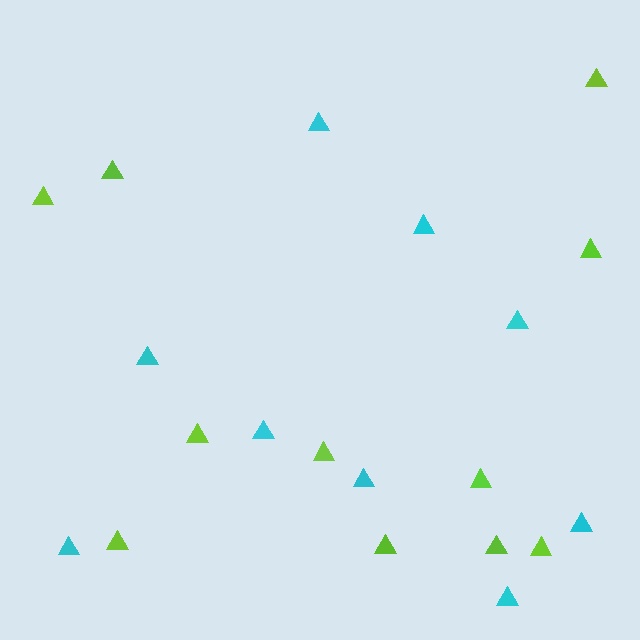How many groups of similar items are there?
There are 2 groups: one group of lime triangles (11) and one group of cyan triangles (9).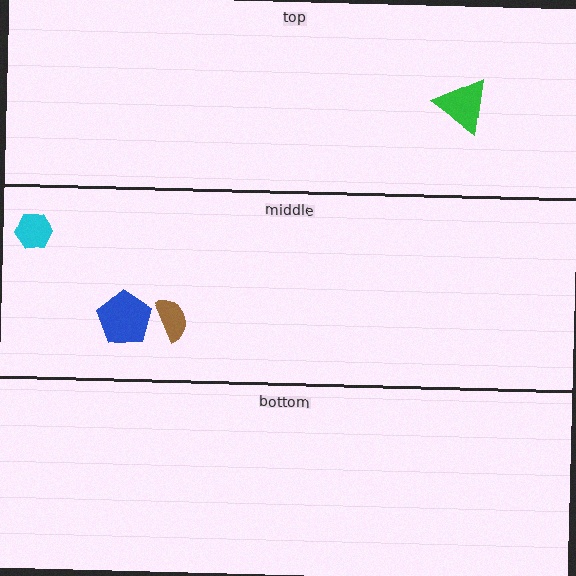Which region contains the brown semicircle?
The middle region.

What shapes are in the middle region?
The brown semicircle, the blue pentagon, the cyan hexagon.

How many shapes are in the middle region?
3.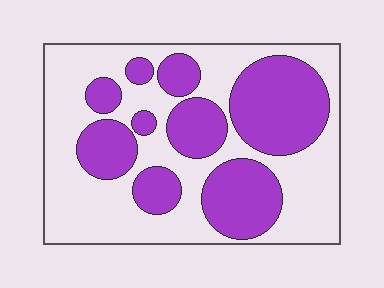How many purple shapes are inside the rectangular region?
9.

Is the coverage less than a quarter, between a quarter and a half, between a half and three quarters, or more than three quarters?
Between a quarter and a half.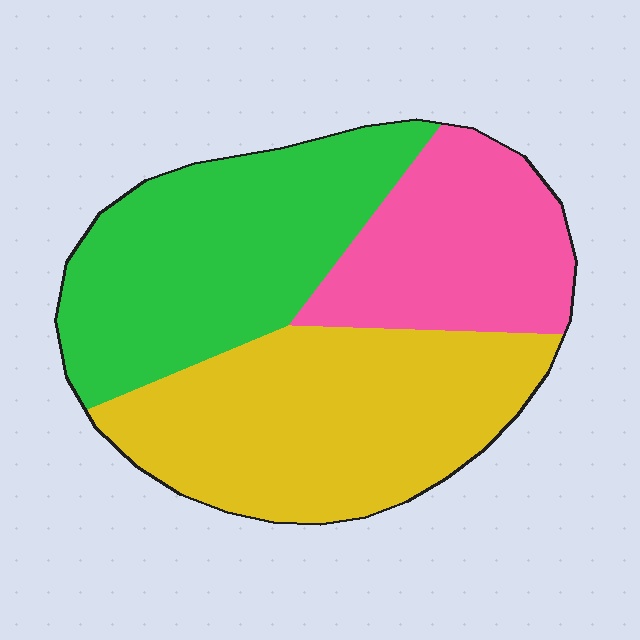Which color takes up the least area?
Pink, at roughly 25%.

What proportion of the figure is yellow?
Yellow takes up about two fifths (2/5) of the figure.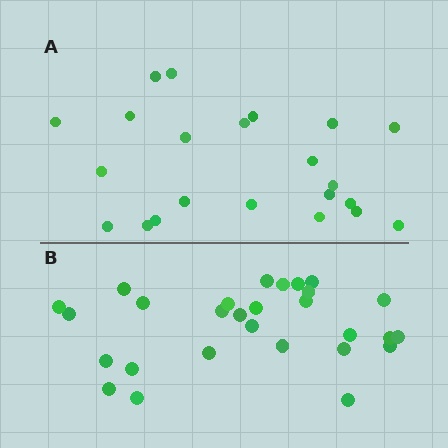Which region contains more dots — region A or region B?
Region B (the bottom region) has more dots.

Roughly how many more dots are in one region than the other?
Region B has about 6 more dots than region A.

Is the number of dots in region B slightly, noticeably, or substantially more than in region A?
Region B has noticeably more, but not dramatically so. The ratio is roughly 1.3 to 1.